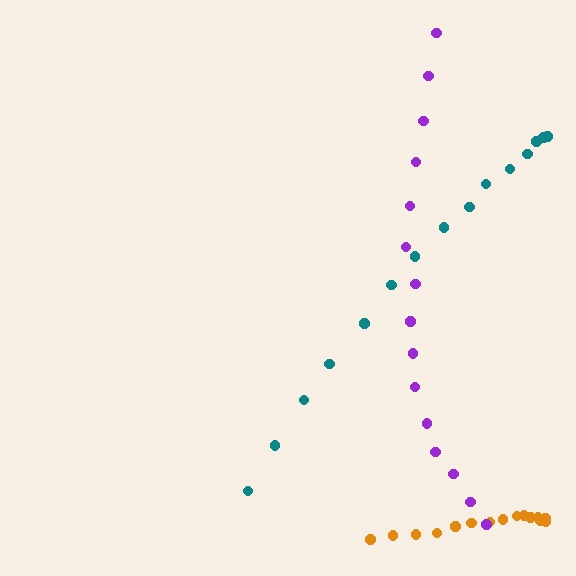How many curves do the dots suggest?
There are 3 distinct paths.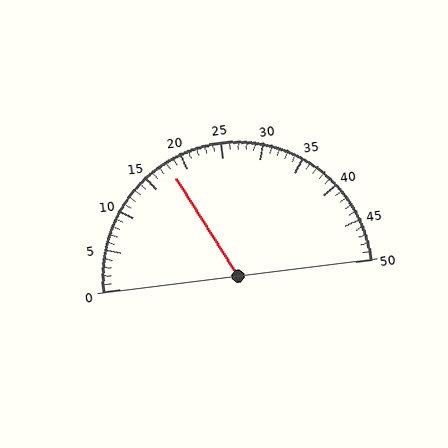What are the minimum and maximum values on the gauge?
The gauge ranges from 0 to 50.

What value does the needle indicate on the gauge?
The needle indicates approximately 18.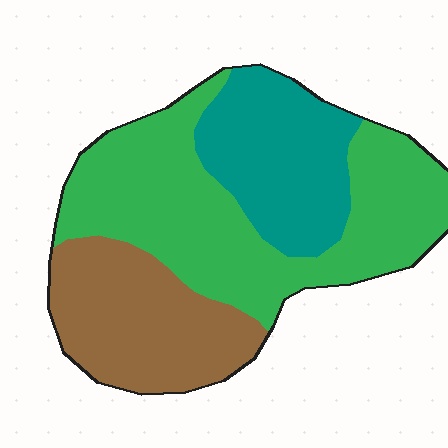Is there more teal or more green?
Green.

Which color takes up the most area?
Green, at roughly 50%.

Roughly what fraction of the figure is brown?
Brown covers around 25% of the figure.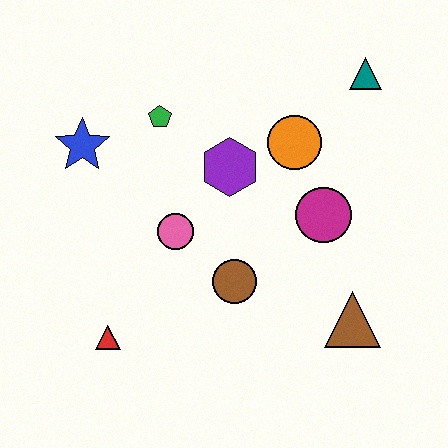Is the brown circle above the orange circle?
No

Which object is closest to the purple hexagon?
The orange circle is closest to the purple hexagon.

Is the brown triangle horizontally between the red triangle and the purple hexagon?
No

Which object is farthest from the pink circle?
The teal triangle is farthest from the pink circle.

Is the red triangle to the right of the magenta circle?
No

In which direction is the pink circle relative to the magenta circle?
The pink circle is to the left of the magenta circle.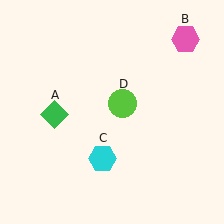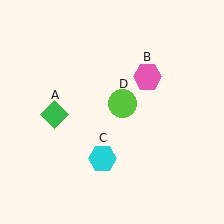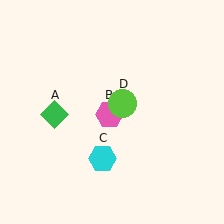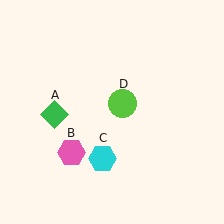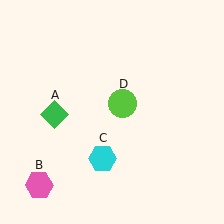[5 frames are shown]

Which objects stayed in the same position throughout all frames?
Green diamond (object A) and cyan hexagon (object C) and lime circle (object D) remained stationary.